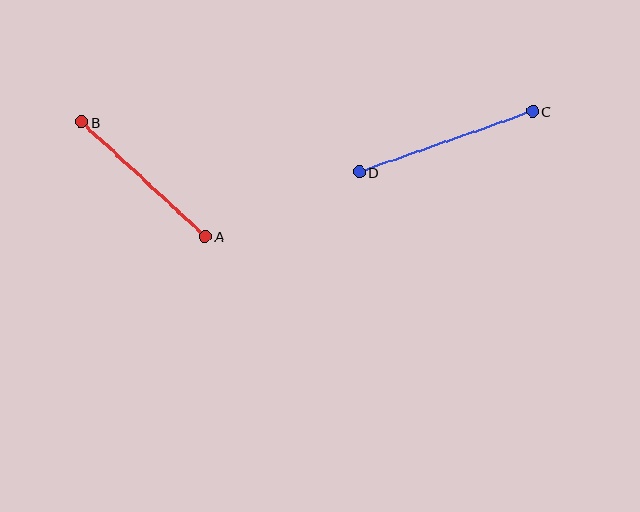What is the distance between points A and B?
The distance is approximately 169 pixels.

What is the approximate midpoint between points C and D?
The midpoint is at approximately (446, 142) pixels.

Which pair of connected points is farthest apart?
Points C and D are farthest apart.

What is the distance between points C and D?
The distance is approximately 184 pixels.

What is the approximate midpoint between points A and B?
The midpoint is at approximately (143, 179) pixels.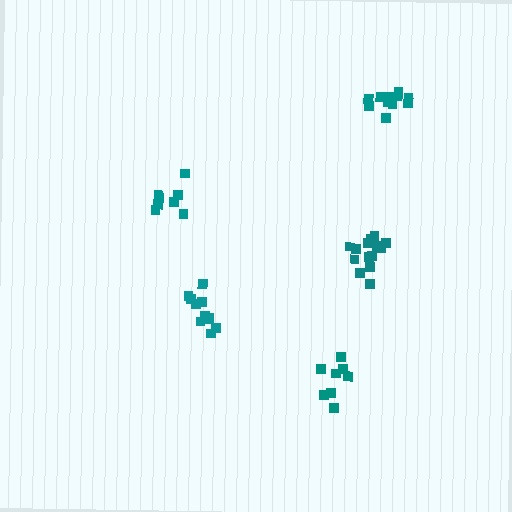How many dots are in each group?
Group 1: 11 dots, Group 2: 8 dots, Group 3: 8 dots, Group 4: 14 dots, Group 5: 14 dots (55 total).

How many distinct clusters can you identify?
There are 5 distinct clusters.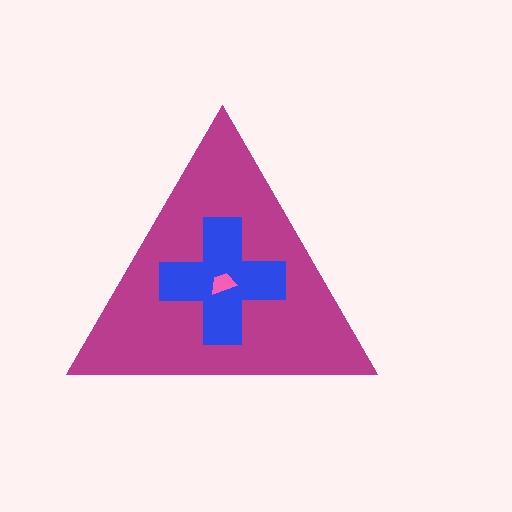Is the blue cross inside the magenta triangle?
Yes.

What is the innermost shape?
The pink trapezoid.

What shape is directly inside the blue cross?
The pink trapezoid.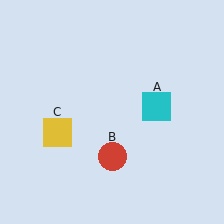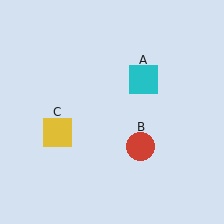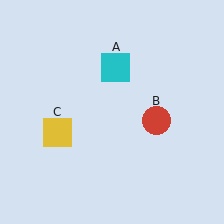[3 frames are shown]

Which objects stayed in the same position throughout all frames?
Yellow square (object C) remained stationary.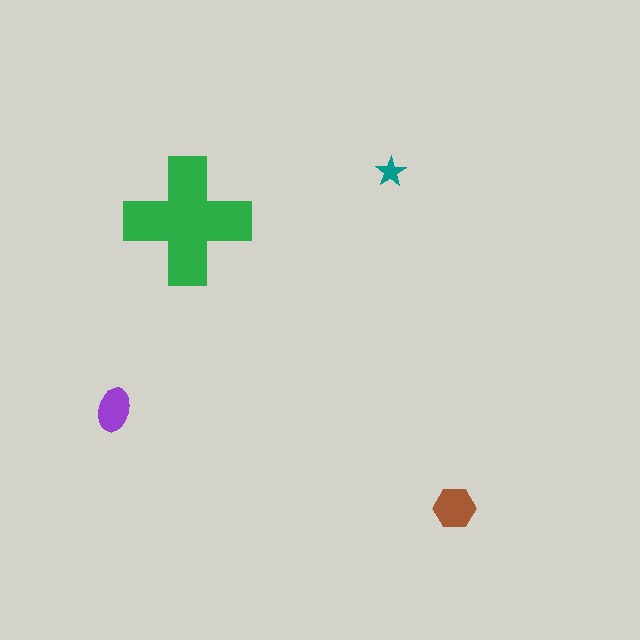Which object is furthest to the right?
The brown hexagon is rightmost.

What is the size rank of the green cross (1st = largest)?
1st.